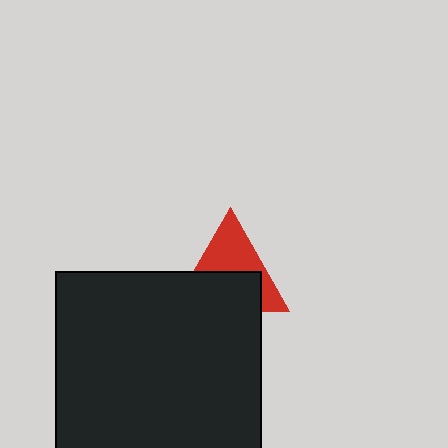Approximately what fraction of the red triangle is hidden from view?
Roughly 51% of the red triangle is hidden behind the black square.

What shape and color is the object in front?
The object in front is a black square.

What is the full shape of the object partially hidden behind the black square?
The partially hidden object is a red triangle.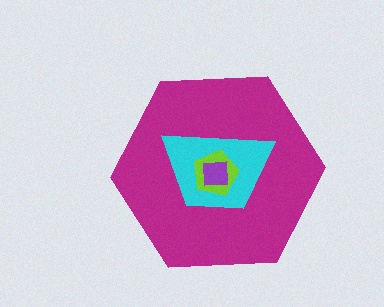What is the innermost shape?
The purple square.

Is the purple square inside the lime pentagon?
Yes.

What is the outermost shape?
The magenta hexagon.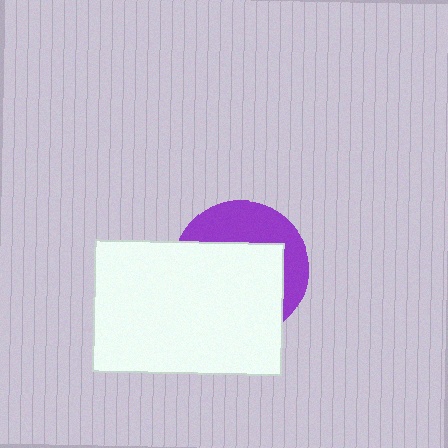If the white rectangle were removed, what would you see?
You would see the complete purple circle.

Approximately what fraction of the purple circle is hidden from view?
Roughly 64% of the purple circle is hidden behind the white rectangle.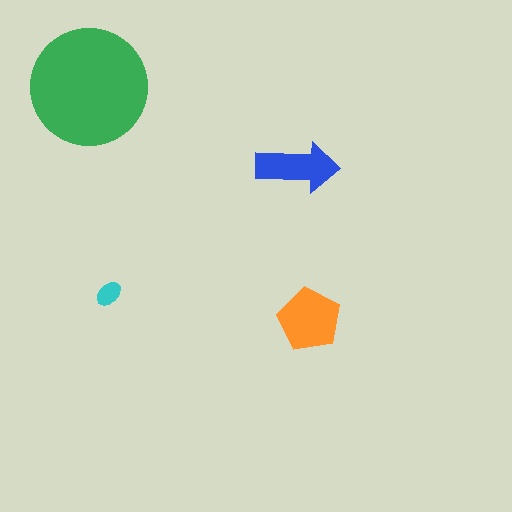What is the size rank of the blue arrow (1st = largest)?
3rd.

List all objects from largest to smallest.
The green circle, the orange pentagon, the blue arrow, the cyan ellipse.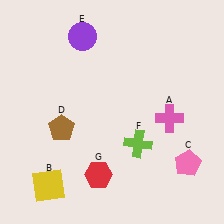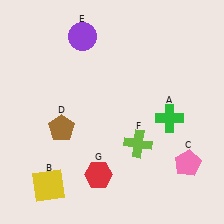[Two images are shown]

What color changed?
The cross (A) changed from pink in Image 1 to green in Image 2.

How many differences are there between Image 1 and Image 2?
There is 1 difference between the two images.